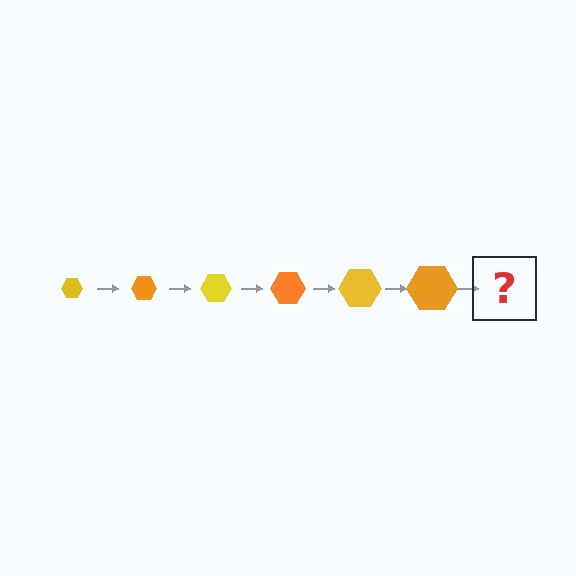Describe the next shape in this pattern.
It should be a yellow hexagon, larger than the previous one.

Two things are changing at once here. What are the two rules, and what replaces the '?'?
The two rules are that the hexagon grows larger each step and the color cycles through yellow and orange. The '?' should be a yellow hexagon, larger than the previous one.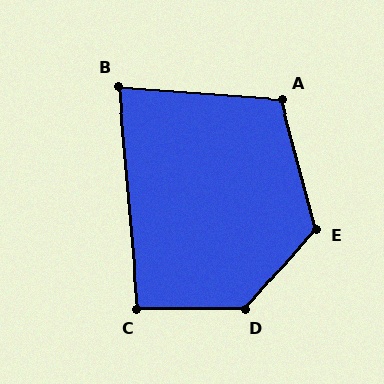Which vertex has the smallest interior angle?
B, at approximately 81 degrees.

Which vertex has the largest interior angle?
D, at approximately 131 degrees.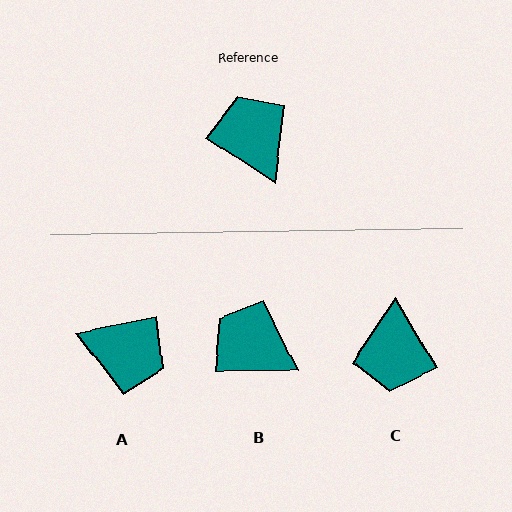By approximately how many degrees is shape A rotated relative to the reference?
Approximately 136 degrees clockwise.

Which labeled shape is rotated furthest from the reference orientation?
C, about 153 degrees away.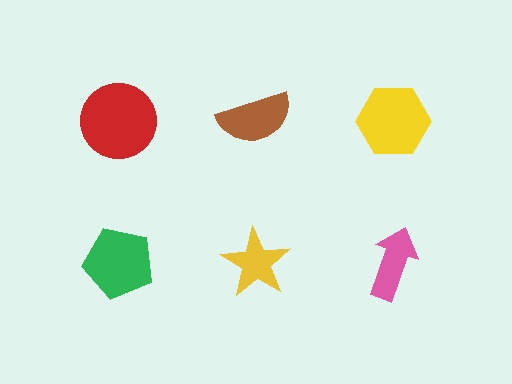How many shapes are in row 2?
3 shapes.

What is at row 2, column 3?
A pink arrow.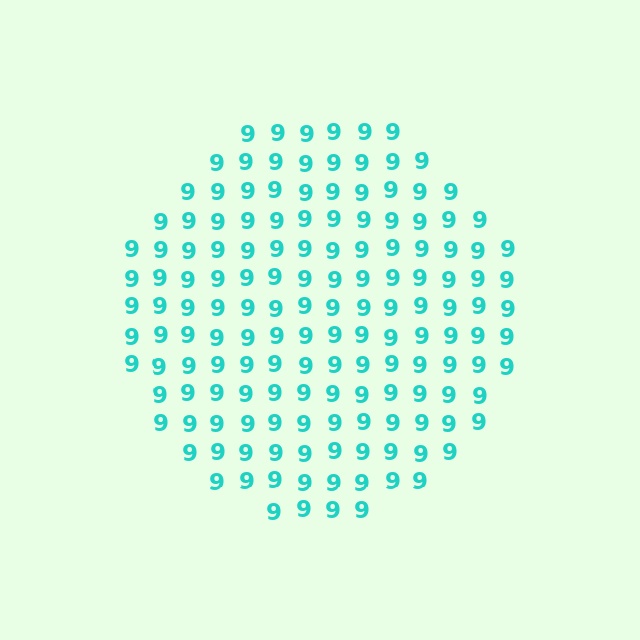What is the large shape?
The large shape is a circle.